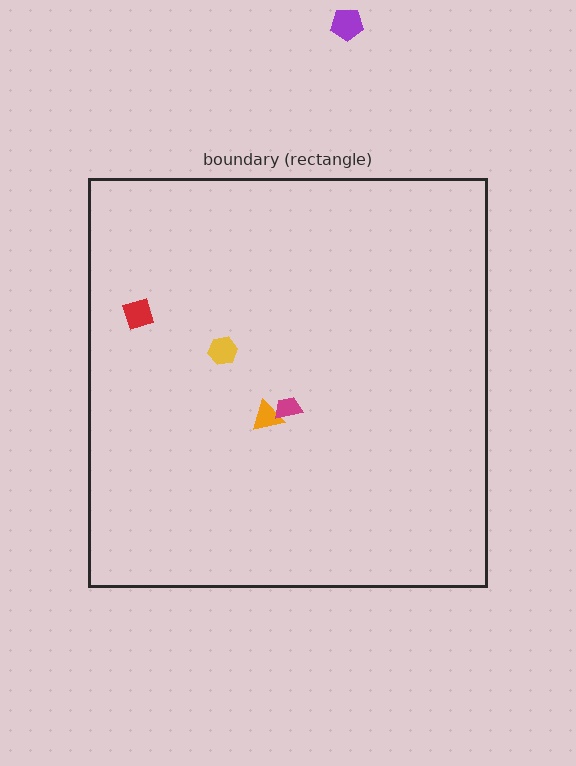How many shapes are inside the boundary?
4 inside, 1 outside.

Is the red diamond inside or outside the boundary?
Inside.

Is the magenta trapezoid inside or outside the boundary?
Inside.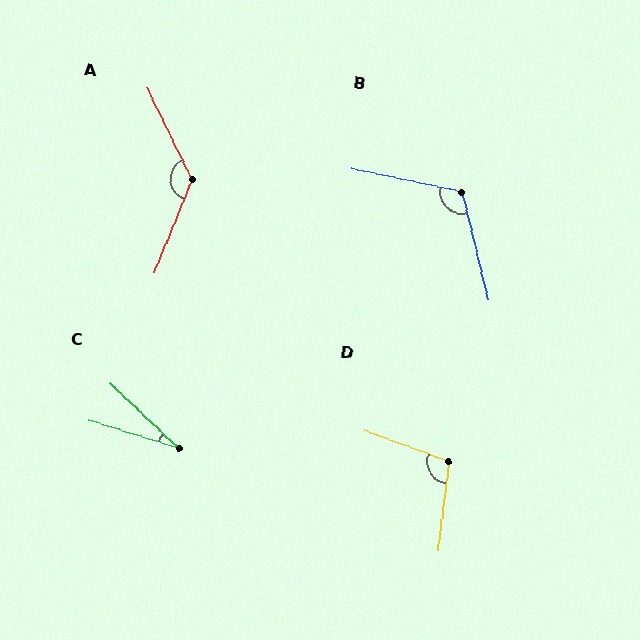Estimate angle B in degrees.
Approximately 116 degrees.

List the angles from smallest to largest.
C (26°), D (103°), B (116°), A (132°).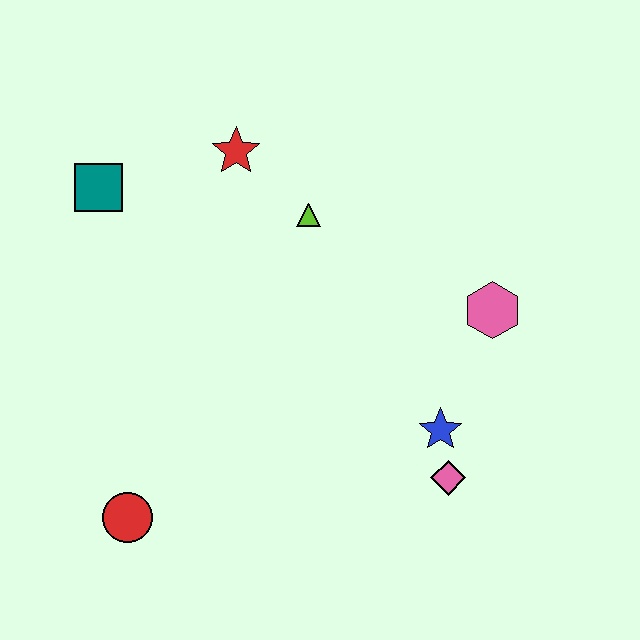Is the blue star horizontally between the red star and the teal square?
No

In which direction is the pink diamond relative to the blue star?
The pink diamond is below the blue star.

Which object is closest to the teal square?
The red star is closest to the teal square.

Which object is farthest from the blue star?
The teal square is farthest from the blue star.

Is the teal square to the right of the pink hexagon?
No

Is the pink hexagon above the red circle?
Yes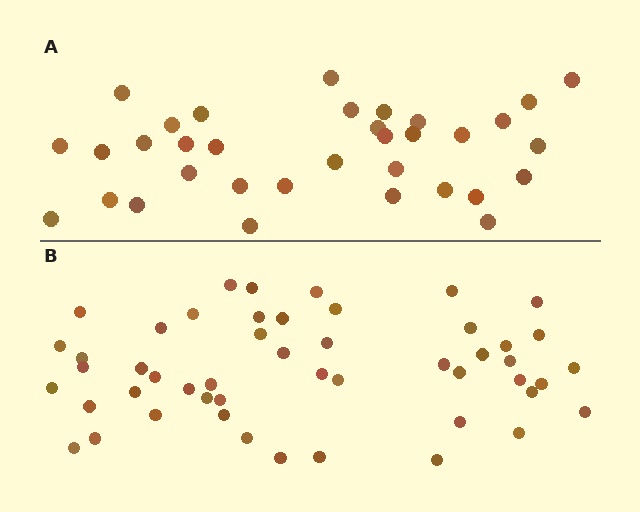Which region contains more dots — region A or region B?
Region B (the bottom region) has more dots.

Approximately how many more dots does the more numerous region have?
Region B has approximately 15 more dots than region A.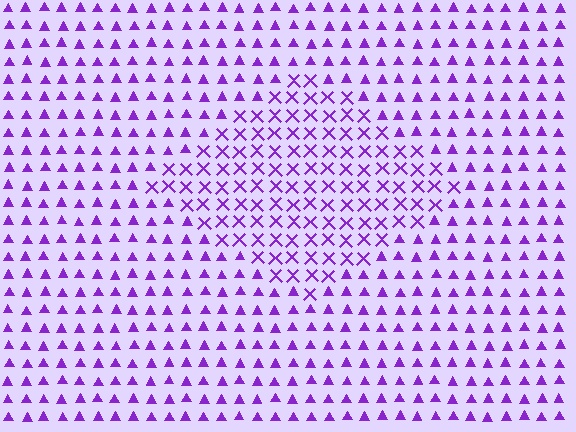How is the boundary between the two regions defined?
The boundary is defined by a change in element shape: X marks inside vs. triangles outside. All elements share the same color and spacing.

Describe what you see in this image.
The image is filled with small purple elements arranged in a uniform grid. A diamond-shaped region contains X marks, while the surrounding area contains triangles. The boundary is defined purely by the change in element shape.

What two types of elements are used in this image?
The image uses X marks inside the diamond region and triangles outside it.